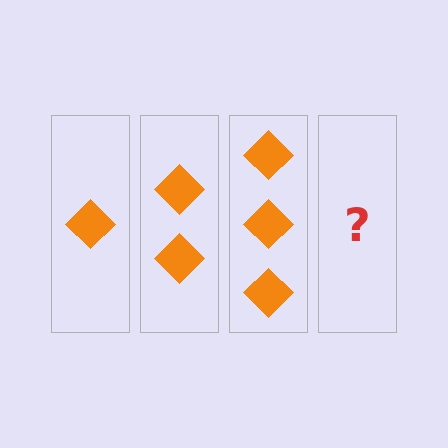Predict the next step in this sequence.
The next step is 4 diamonds.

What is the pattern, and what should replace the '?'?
The pattern is that each step adds one more diamond. The '?' should be 4 diamonds.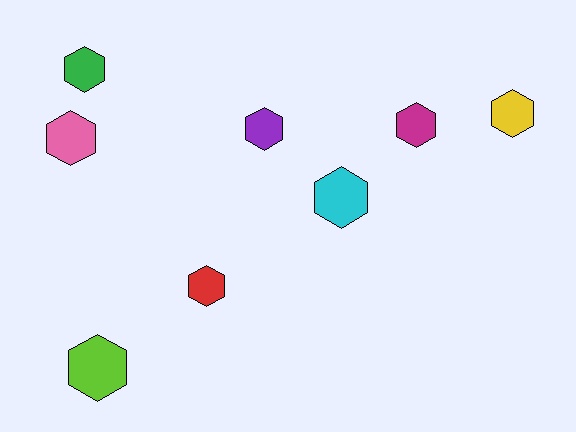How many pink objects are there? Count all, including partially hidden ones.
There is 1 pink object.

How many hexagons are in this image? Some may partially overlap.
There are 8 hexagons.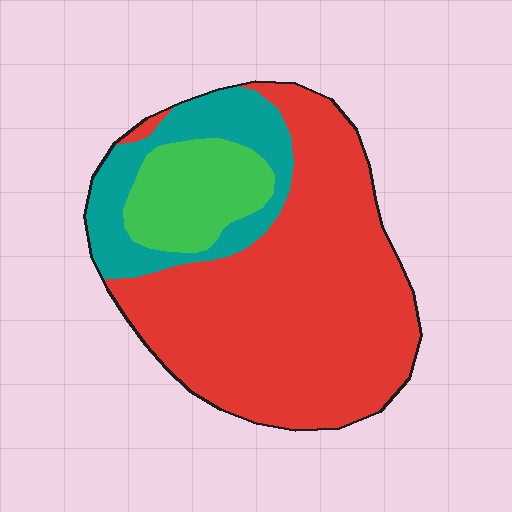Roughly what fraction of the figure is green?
Green takes up about one sixth (1/6) of the figure.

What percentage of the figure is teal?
Teal takes up between a sixth and a third of the figure.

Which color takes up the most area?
Red, at roughly 65%.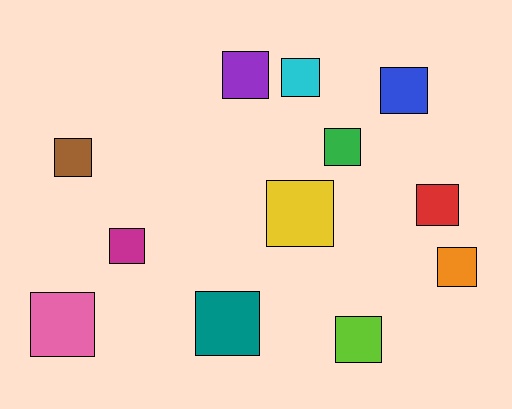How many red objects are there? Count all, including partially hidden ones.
There is 1 red object.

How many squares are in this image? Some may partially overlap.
There are 12 squares.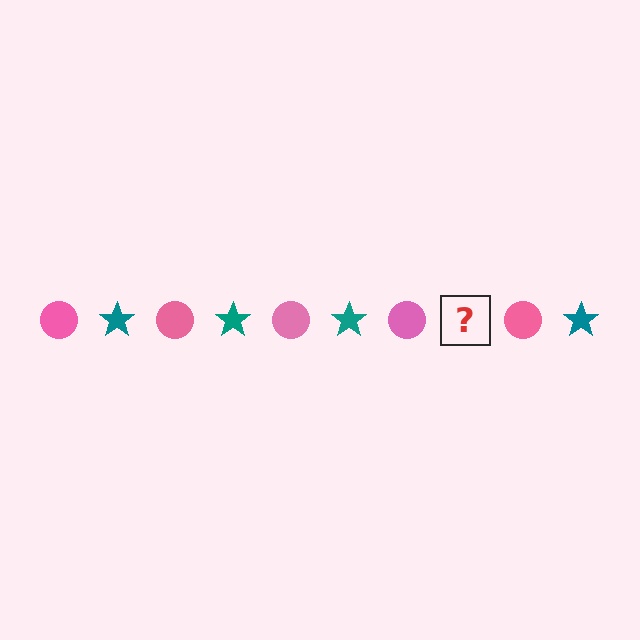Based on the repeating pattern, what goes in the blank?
The blank should be a teal star.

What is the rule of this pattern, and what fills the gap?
The rule is that the pattern alternates between pink circle and teal star. The gap should be filled with a teal star.